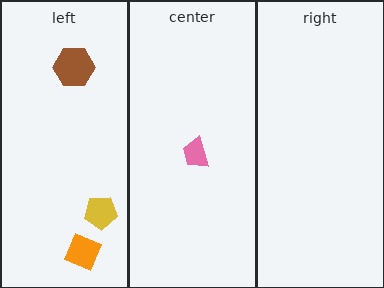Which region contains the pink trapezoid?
The center region.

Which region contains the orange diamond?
The left region.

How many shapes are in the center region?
1.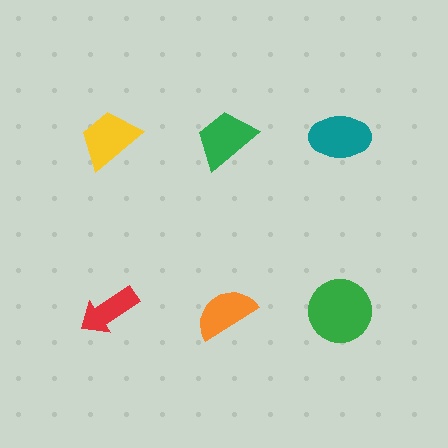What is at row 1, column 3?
A teal ellipse.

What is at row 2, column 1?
A red arrow.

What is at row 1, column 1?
A yellow trapezoid.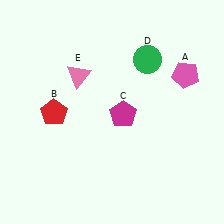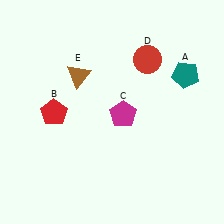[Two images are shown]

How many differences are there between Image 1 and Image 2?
There are 3 differences between the two images.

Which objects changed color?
A changed from pink to teal. D changed from green to red. E changed from pink to brown.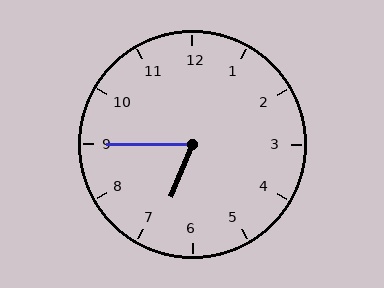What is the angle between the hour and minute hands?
Approximately 68 degrees.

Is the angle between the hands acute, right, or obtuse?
It is acute.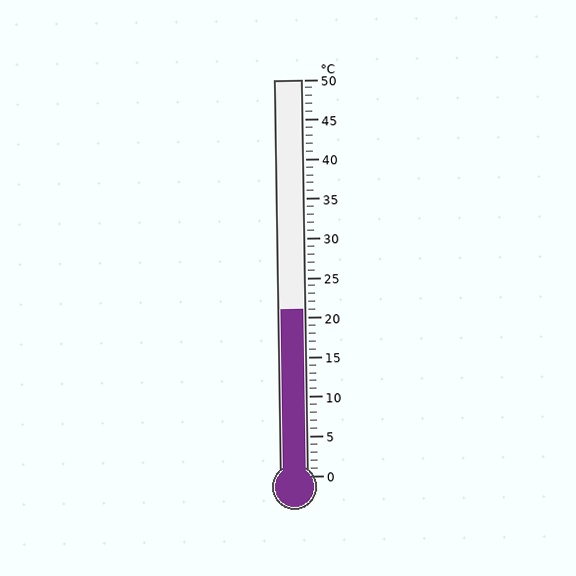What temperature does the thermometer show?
The thermometer shows approximately 21°C.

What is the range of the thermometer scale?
The thermometer scale ranges from 0°C to 50°C.